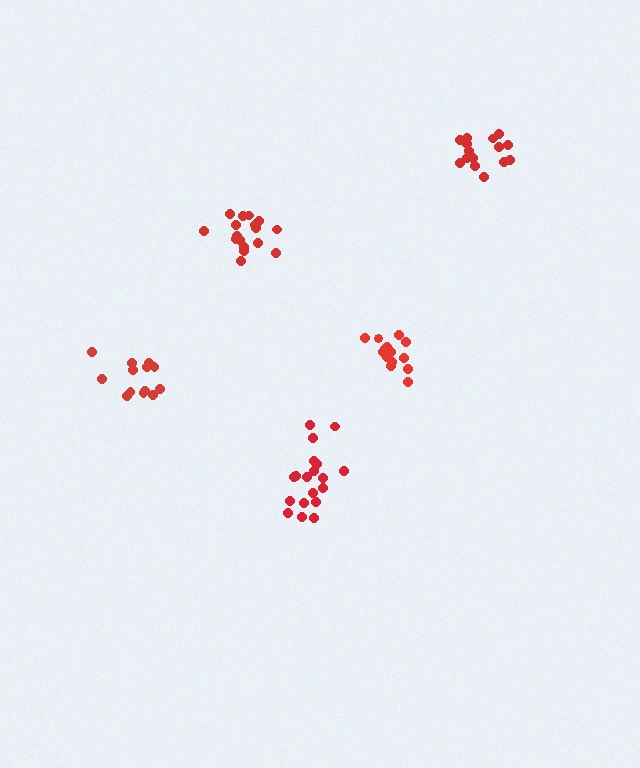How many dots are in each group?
Group 1: 19 dots, Group 2: 14 dots, Group 3: 17 dots, Group 4: 15 dots, Group 5: 13 dots (78 total).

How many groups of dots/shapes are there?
There are 5 groups.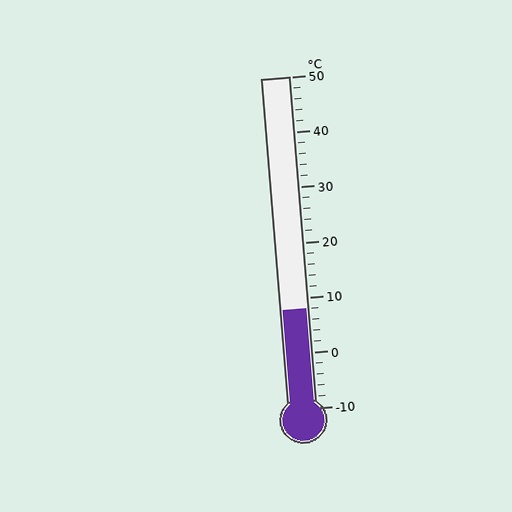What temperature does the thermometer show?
The thermometer shows approximately 8°C.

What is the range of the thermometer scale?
The thermometer scale ranges from -10°C to 50°C.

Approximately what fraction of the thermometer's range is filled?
The thermometer is filled to approximately 30% of its range.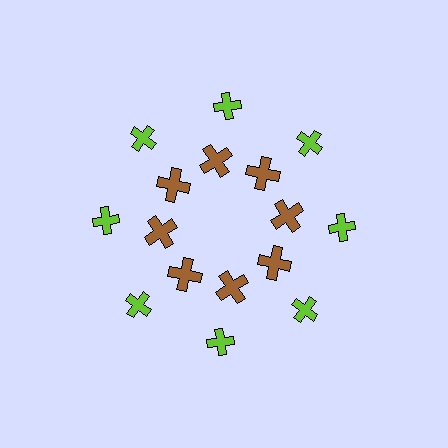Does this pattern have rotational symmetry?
Yes, this pattern has 8-fold rotational symmetry. It looks the same after rotating 45 degrees around the center.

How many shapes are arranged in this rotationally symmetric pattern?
There are 16 shapes, arranged in 8 groups of 2.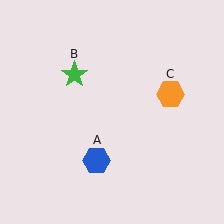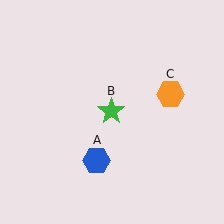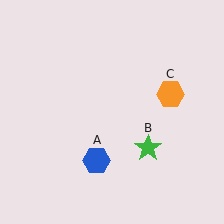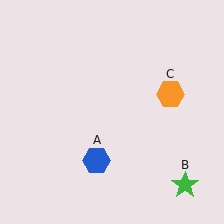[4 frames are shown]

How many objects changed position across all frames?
1 object changed position: green star (object B).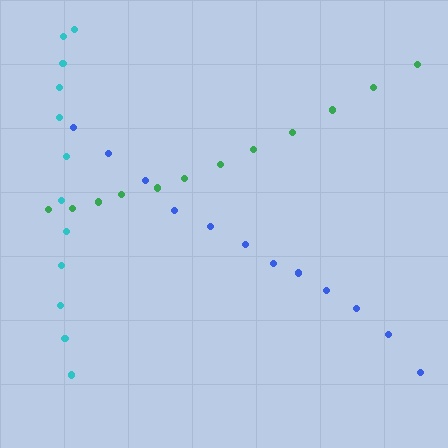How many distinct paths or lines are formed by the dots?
There are 3 distinct paths.